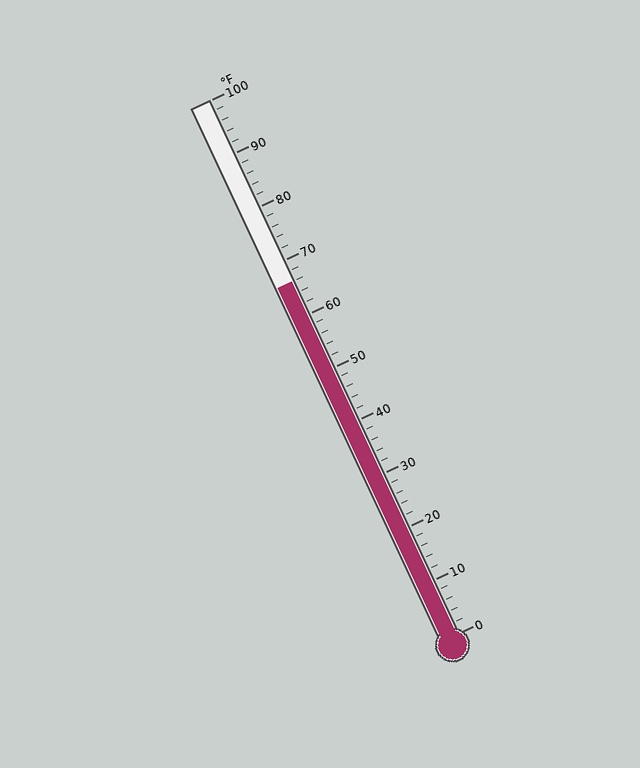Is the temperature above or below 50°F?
The temperature is above 50°F.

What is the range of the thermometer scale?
The thermometer scale ranges from 0°F to 100°F.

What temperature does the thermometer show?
The thermometer shows approximately 66°F.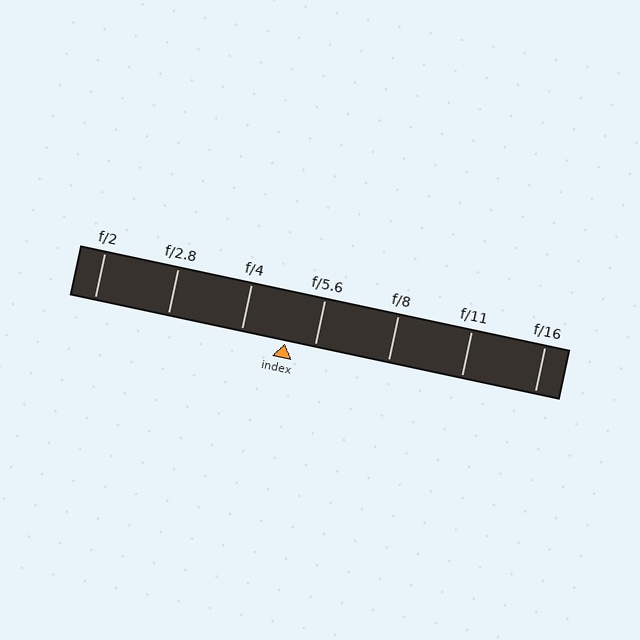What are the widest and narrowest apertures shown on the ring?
The widest aperture shown is f/2 and the narrowest is f/16.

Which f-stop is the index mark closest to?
The index mark is closest to f/5.6.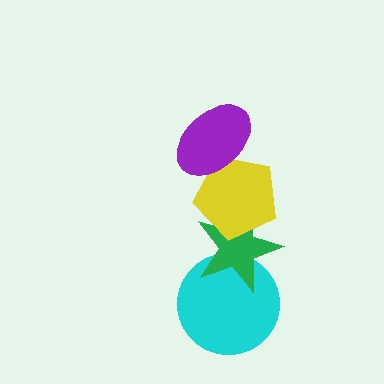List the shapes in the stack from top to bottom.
From top to bottom: the purple ellipse, the yellow pentagon, the green star, the cyan circle.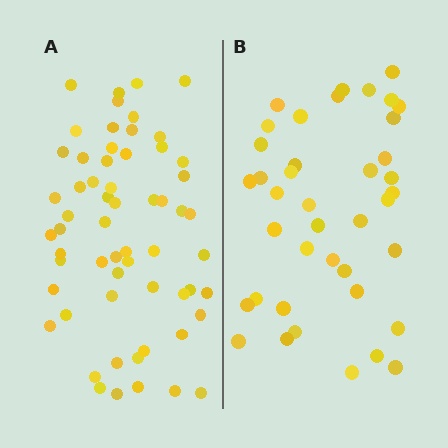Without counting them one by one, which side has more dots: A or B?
Region A (the left region) has more dots.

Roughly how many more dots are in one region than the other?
Region A has approximately 20 more dots than region B.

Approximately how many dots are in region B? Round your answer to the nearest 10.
About 40 dots.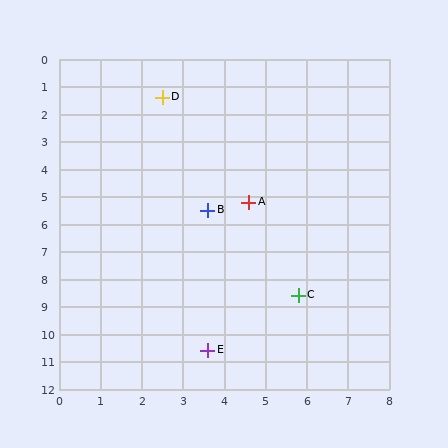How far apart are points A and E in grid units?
Points A and E are about 5.5 grid units apart.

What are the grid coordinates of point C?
Point C is at approximately (5.8, 8.6).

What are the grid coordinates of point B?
Point B is at approximately (3.6, 5.5).